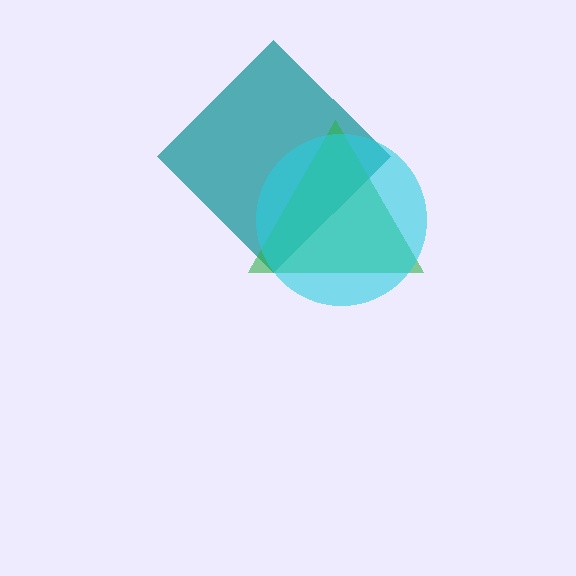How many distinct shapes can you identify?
There are 3 distinct shapes: a teal diamond, a green triangle, a cyan circle.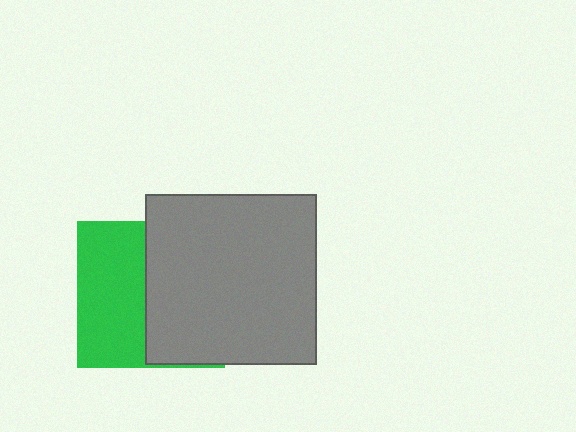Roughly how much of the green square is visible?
About half of it is visible (roughly 47%).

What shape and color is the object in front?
The object in front is a gray square.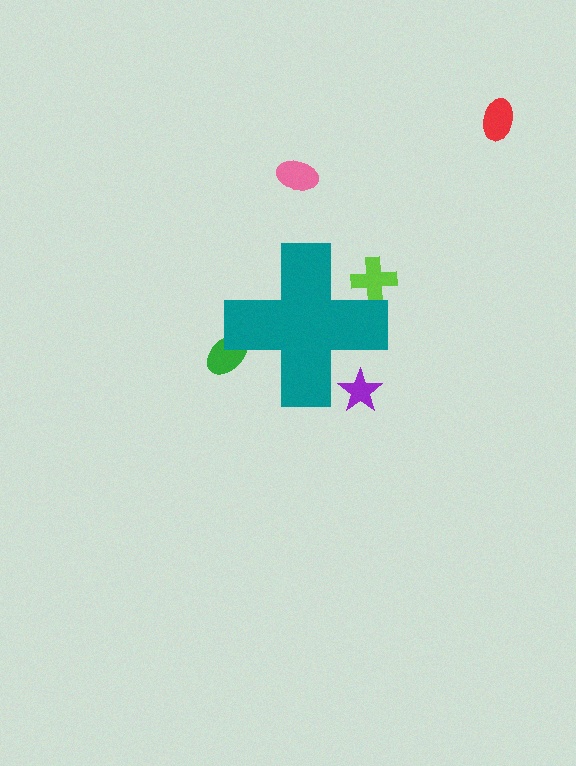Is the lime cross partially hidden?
Yes, the lime cross is partially hidden behind the teal cross.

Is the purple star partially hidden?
Yes, the purple star is partially hidden behind the teal cross.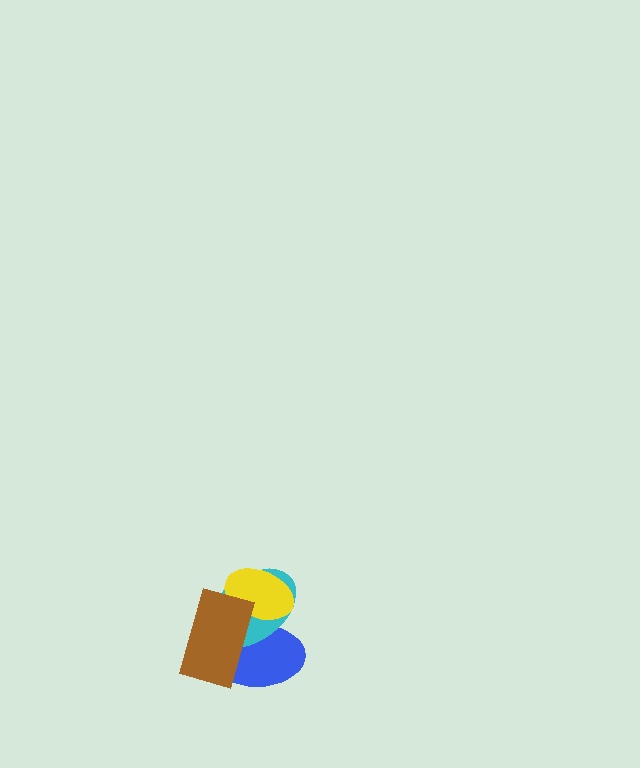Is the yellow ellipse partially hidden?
Yes, it is partially covered by another shape.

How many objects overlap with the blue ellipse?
3 objects overlap with the blue ellipse.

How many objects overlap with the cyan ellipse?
3 objects overlap with the cyan ellipse.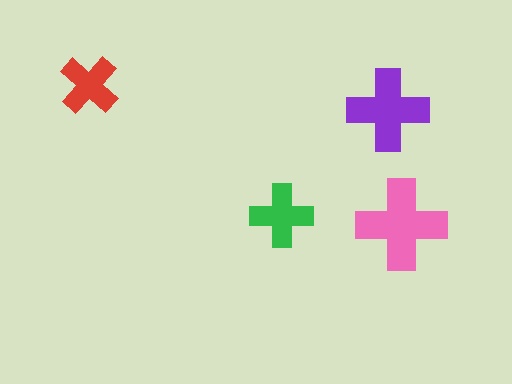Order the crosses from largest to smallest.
the pink one, the purple one, the green one, the red one.